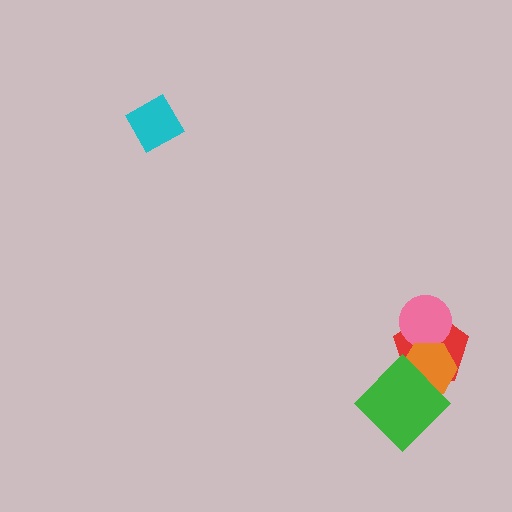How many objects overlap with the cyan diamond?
0 objects overlap with the cyan diamond.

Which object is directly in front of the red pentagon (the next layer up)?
The pink circle is directly in front of the red pentagon.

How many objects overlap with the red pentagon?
3 objects overlap with the red pentagon.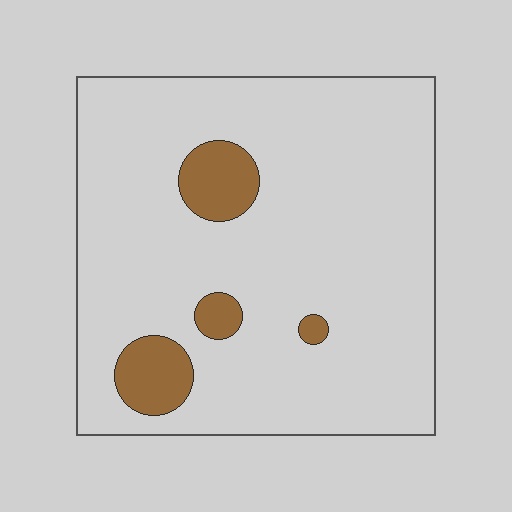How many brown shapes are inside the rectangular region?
4.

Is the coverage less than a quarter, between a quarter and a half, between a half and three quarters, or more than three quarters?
Less than a quarter.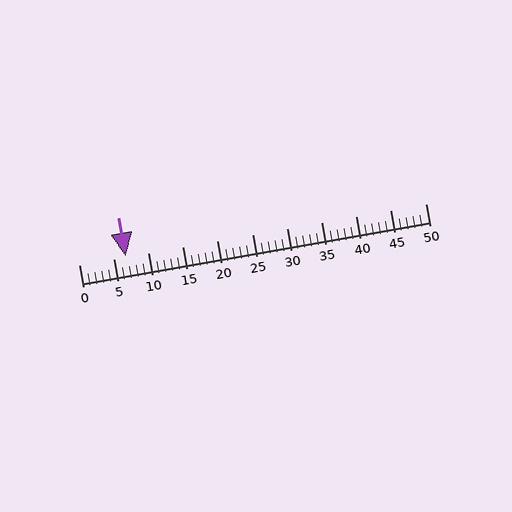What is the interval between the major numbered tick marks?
The major tick marks are spaced 5 units apart.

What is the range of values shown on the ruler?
The ruler shows values from 0 to 50.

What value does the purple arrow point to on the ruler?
The purple arrow points to approximately 7.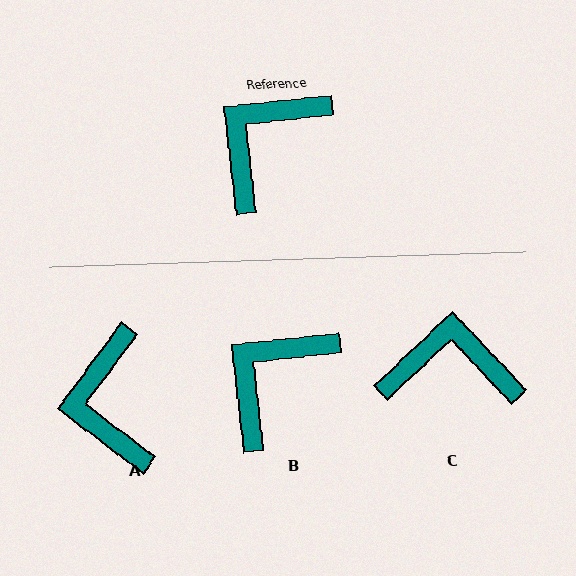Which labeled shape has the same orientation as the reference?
B.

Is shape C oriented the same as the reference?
No, it is off by about 53 degrees.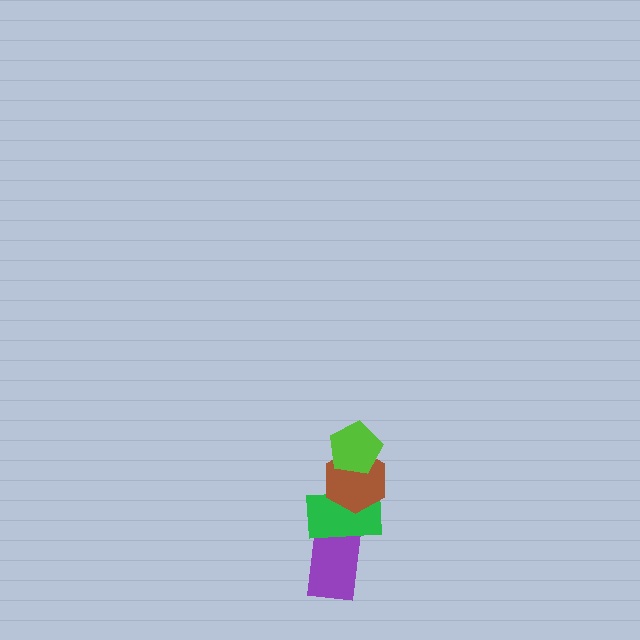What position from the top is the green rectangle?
The green rectangle is 3rd from the top.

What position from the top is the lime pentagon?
The lime pentagon is 1st from the top.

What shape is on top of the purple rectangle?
The green rectangle is on top of the purple rectangle.